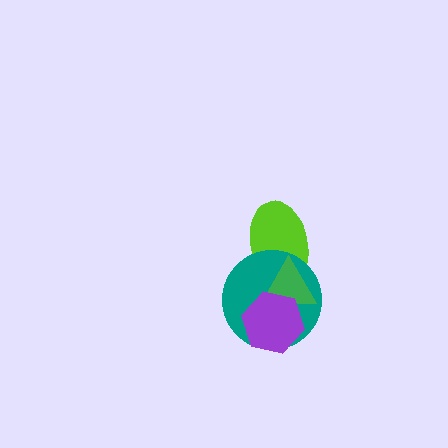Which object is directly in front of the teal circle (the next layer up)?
The green triangle is directly in front of the teal circle.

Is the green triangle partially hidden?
Yes, it is partially covered by another shape.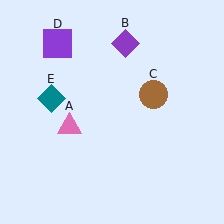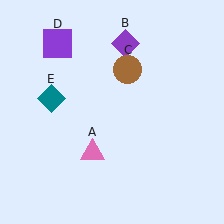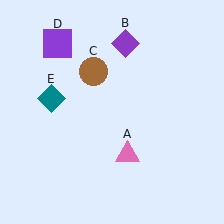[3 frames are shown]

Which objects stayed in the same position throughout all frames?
Purple diamond (object B) and purple square (object D) and teal diamond (object E) remained stationary.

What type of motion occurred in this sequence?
The pink triangle (object A), brown circle (object C) rotated counterclockwise around the center of the scene.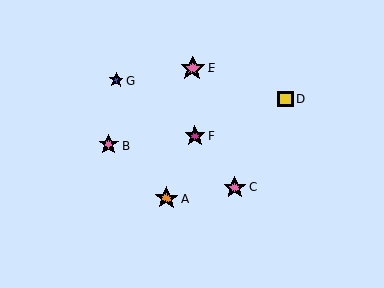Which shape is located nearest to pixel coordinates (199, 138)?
The magenta star (labeled F) at (195, 136) is nearest to that location.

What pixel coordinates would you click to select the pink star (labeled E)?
Click at (192, 68) to select the pink star E.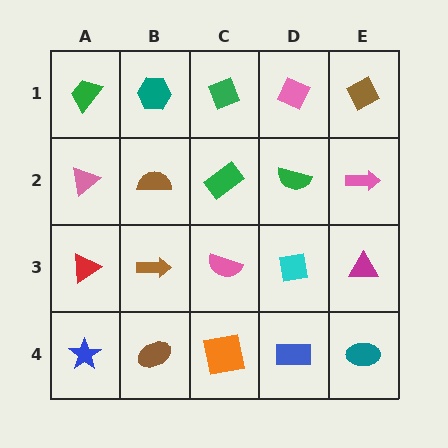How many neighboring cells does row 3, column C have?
4.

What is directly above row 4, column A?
A red triangle.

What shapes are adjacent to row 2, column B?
A teal hexagon (row 1, column B), a brown arrow (row 3, column B), a pink triangle (row 2, column A), a green rectangle (row 2, column C).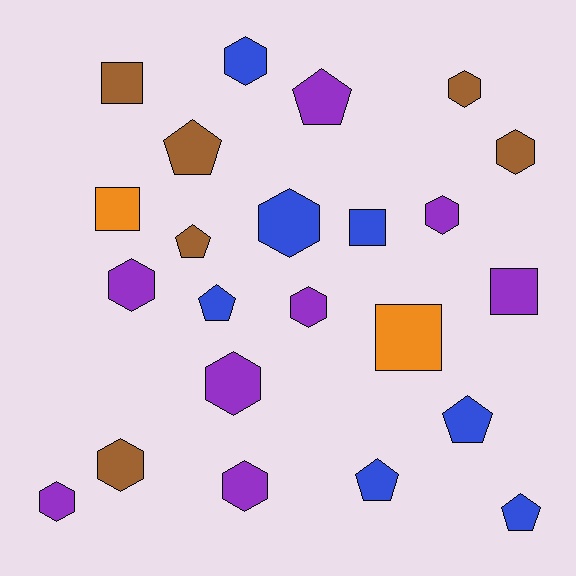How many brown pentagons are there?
There are 2 brown pentagons.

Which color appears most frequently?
Purple, with 8 objects.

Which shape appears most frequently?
Hexagon, with 11 objects.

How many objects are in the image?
There are 23 objects.